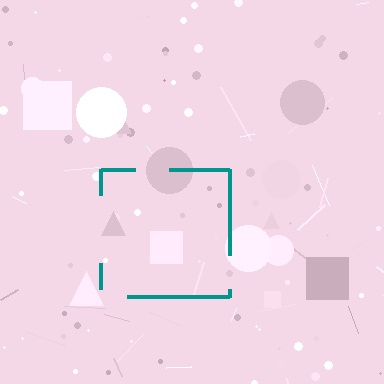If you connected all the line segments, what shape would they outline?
They would outline a square.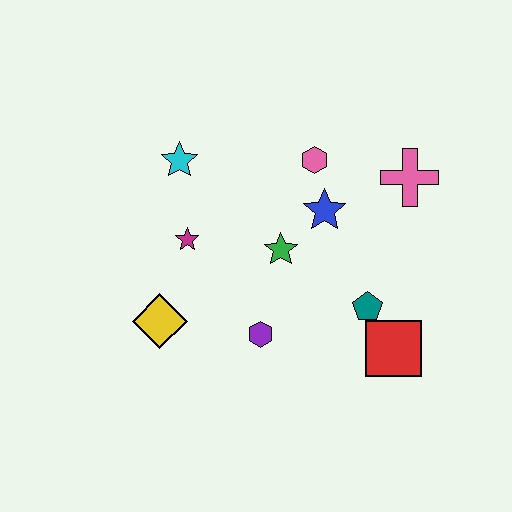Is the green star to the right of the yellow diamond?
Yes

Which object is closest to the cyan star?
The magenta star is closest to the cyan star.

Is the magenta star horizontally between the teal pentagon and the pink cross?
No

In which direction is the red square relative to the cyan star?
The red square is to the right of the cyan star.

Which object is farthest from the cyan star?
The red square is farthest from the cyan star.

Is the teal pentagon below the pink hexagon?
Yes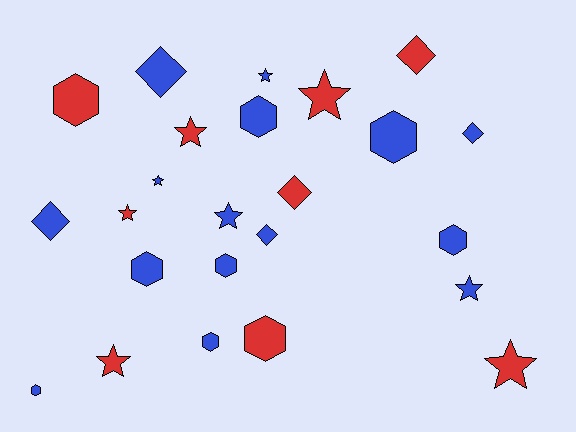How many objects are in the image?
There are 24 objects.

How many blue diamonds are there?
There are 4 blue diamonds.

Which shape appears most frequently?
Hexagon, with 9 objects.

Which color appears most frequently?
Blue, with 15 objects.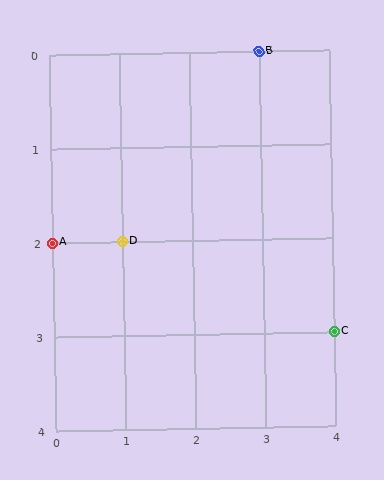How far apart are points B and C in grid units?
Points B and C are 1 column and 3 rows apart (about 3.2 grid units diagonally).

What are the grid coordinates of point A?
Point A is at grid coordinates (0, 2).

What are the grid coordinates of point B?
Point B is at grid coordinates (3, 0).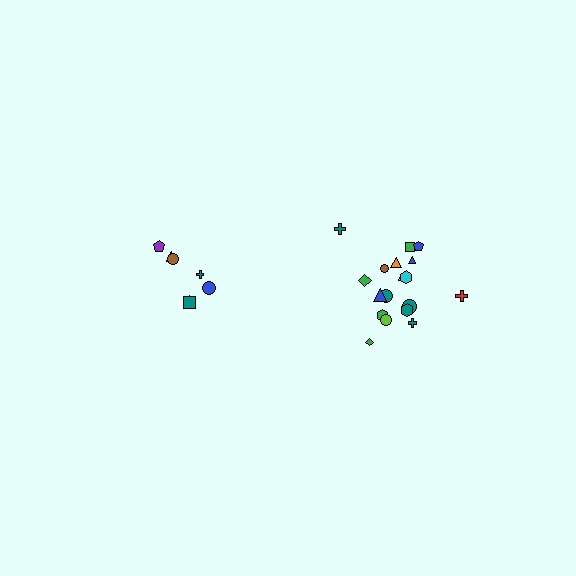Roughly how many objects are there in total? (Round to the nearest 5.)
Roughly 25 objects in total.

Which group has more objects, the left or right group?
The right group.